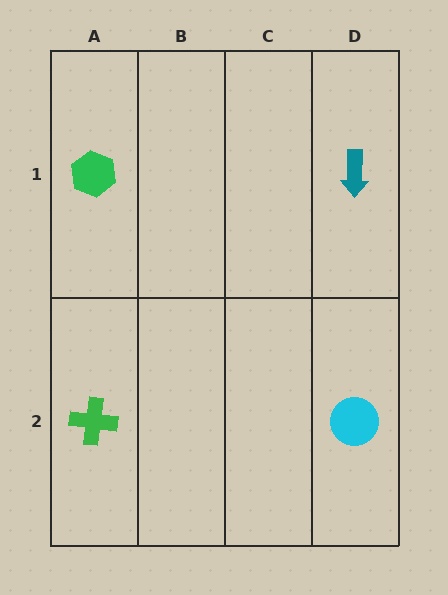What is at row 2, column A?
A green cross.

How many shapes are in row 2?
2 shapes.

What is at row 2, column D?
A cyan circle.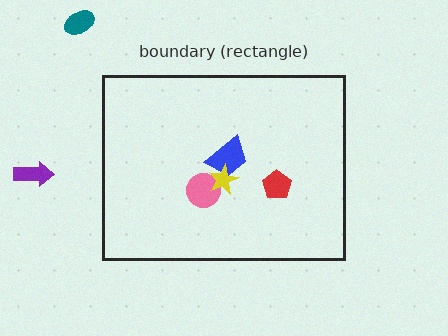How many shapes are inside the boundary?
4 inside, 2 outside.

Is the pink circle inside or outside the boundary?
Inside.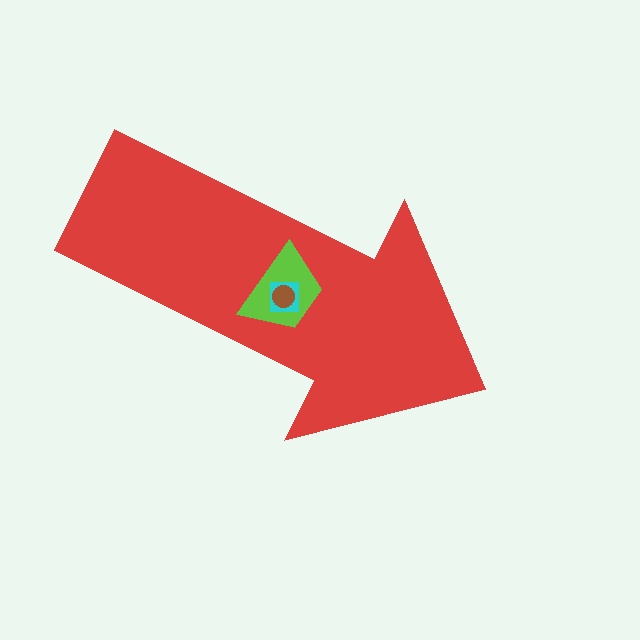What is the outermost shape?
The red arrow.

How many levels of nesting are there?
4.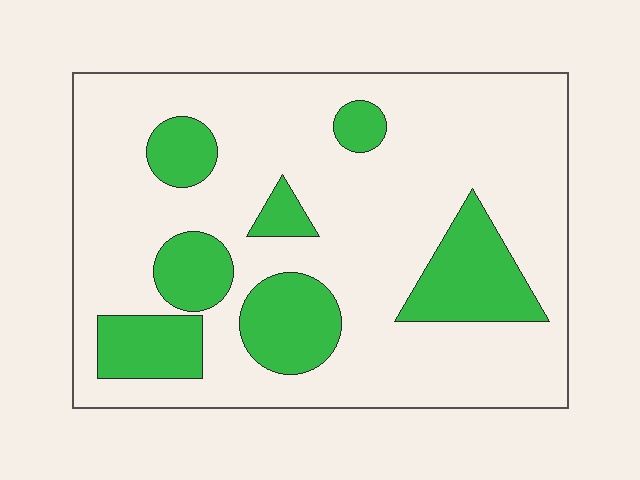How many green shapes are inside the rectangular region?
7.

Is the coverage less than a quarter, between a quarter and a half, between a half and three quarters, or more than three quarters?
Less than a quarter.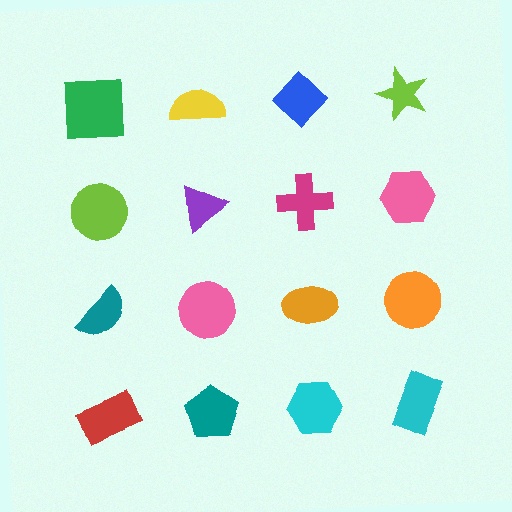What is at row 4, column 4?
A cyan rectangle.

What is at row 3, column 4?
An orange circle.